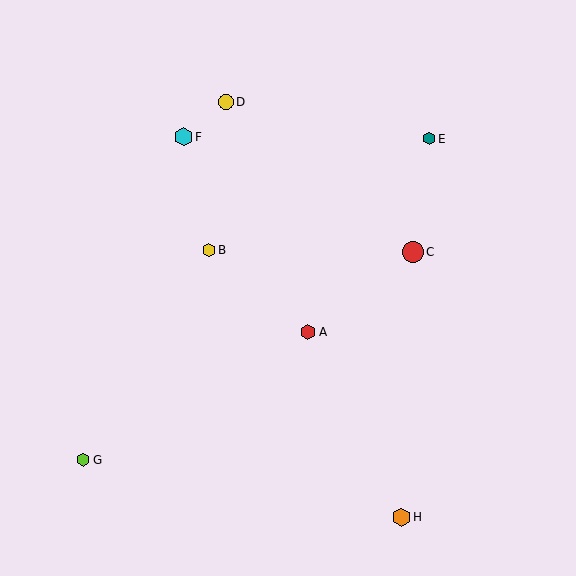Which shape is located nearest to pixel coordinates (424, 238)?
The red circle (labeled C) at (413, 252) is nearest to that location.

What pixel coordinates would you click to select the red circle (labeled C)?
Click at (413, 252) to select the red circle C.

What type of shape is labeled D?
Shape D is a yellow circle.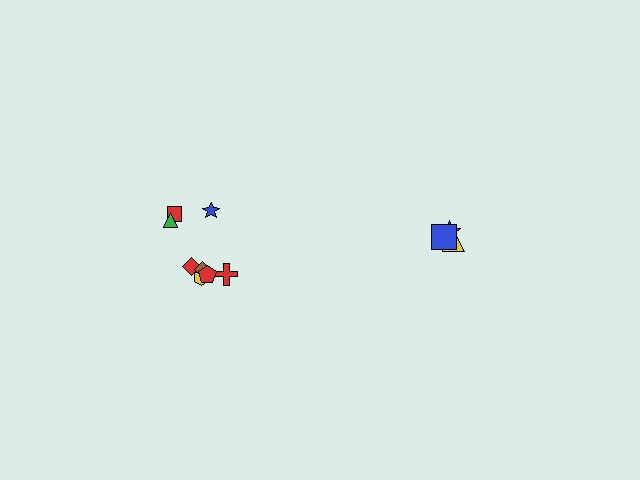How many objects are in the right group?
There are 3 objects.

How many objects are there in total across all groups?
There are 11 objects.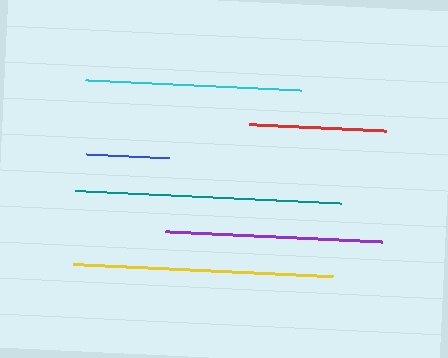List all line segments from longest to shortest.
From longest to shortest: teal, yellow, purple, cyan, red, blue.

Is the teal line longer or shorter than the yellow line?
The teal line is longer than the yellow line.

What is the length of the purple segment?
The purple segment is approximately 217 pixels long.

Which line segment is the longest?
The teal line is the longest at approximately 267 pixels.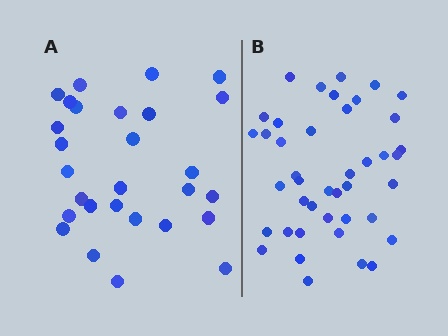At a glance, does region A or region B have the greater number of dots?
Region B (the right region) has more dots.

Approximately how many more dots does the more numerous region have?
Region B has approximately 15 more dots than region A.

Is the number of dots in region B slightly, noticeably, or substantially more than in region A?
Region B has substantially more. The ratio is roughly 1.5 to 1.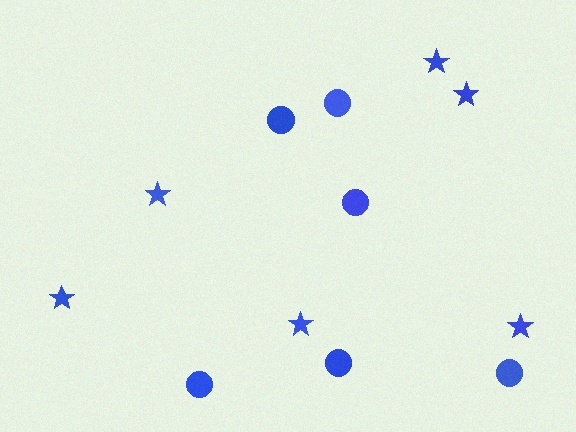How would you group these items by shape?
There are 2 groups: one group of stars (6) and one group of circles (6).